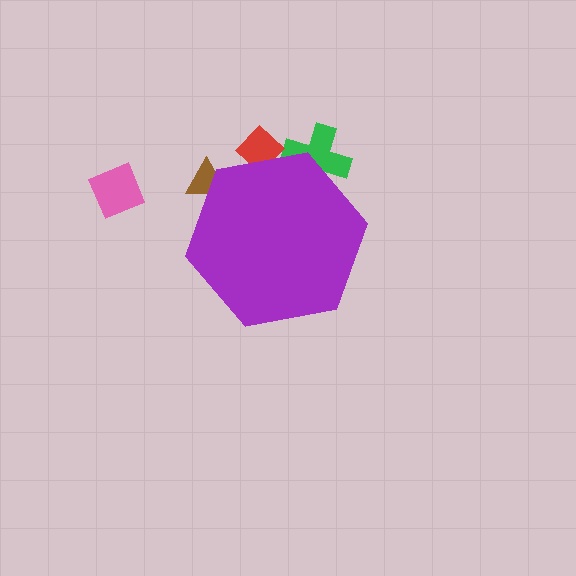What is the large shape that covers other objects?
A purple hexagon.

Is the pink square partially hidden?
No, the pink square is fully visible.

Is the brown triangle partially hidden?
Yes, the brown triangle is partially hidden behind the purple hexagon.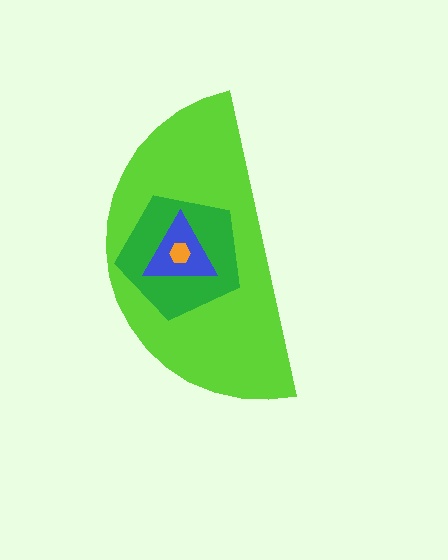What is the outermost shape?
The lime semicircle.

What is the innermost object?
The orange hexagon.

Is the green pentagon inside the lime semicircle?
Yes.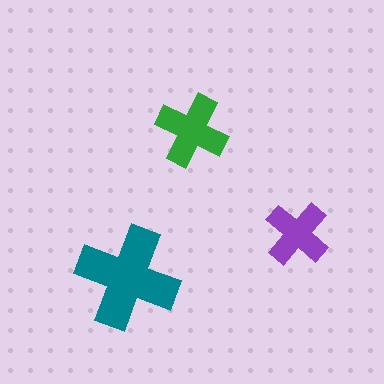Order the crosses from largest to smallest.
the teal one, the green one, the purple one.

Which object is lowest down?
The teal cross is bottommost.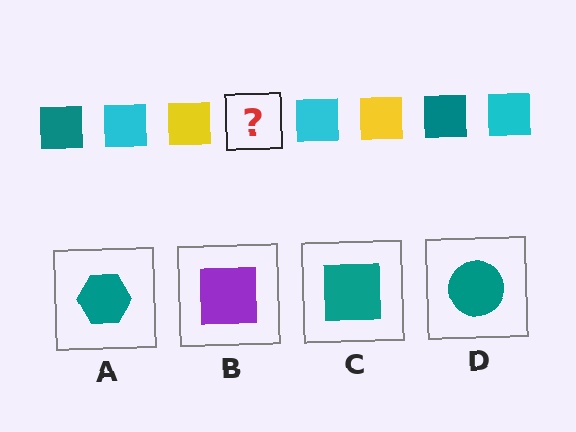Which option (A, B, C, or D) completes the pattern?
C.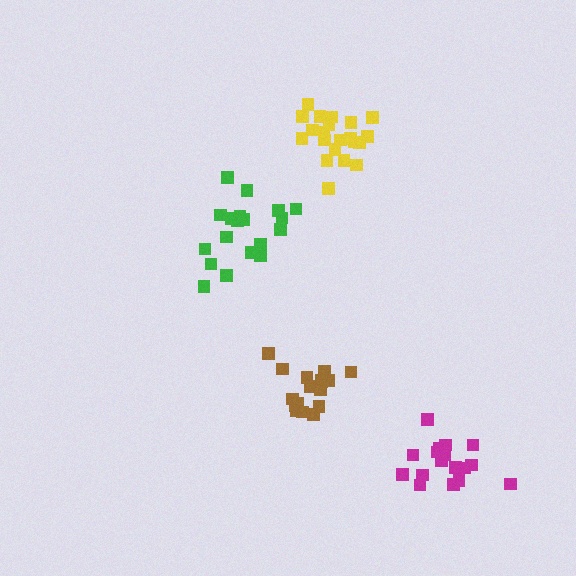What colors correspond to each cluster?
The clusters are colored: green, brown, yellow, magenta.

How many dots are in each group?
Group 1: 19 dots, Group 2: 17 dots, Group 3: 21 dots, Group 4: 17 dots (74 total).